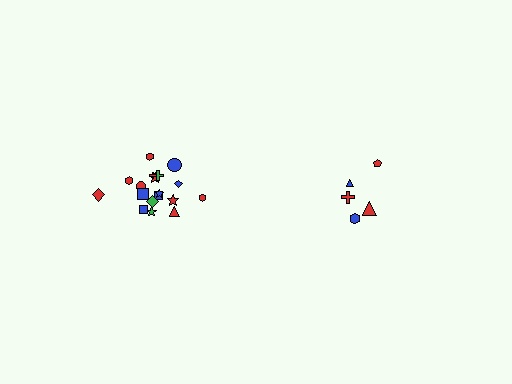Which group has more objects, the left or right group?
The left group.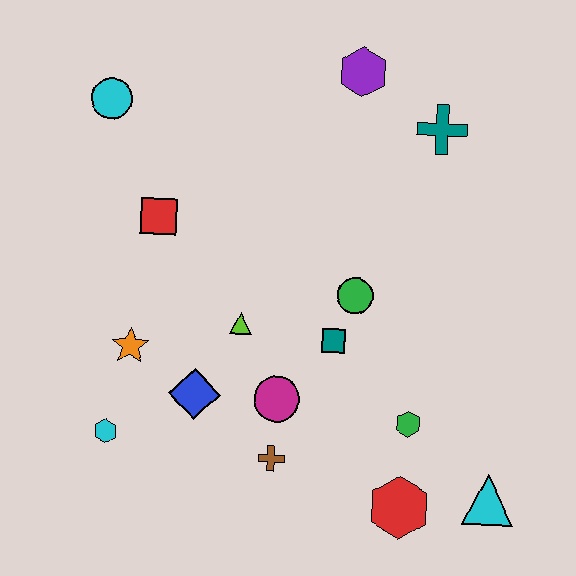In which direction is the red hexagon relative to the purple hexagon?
The red hexagon is below the purple hexagon.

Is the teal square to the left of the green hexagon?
Yes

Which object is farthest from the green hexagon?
The cyan circle is farthest from the green hexagon.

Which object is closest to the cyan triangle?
The red hexagon is closest to the cyan triangle.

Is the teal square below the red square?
Yes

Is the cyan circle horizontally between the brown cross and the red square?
No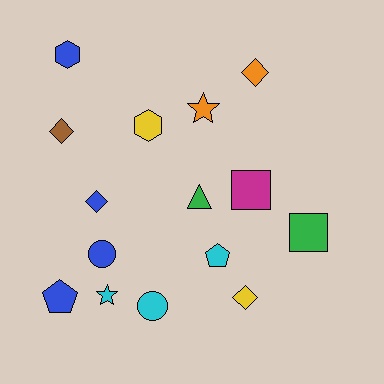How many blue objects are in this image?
There are 4 blue objects.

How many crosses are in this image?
There are no crosses.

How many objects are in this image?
There are 15 objects.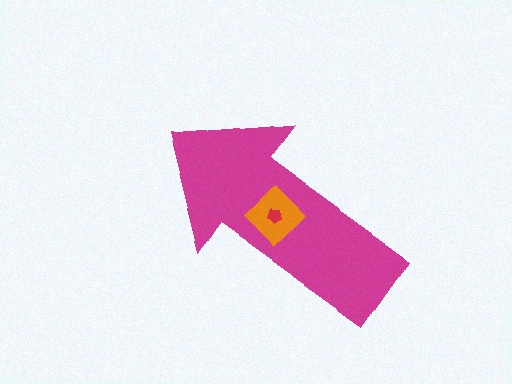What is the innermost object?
The red pentagon.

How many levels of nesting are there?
3.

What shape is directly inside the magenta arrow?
The orange diamond.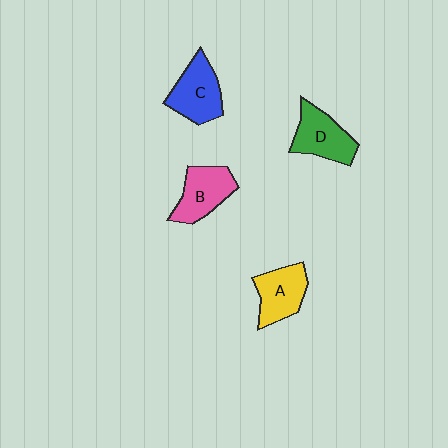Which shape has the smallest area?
Shape A (yellow).